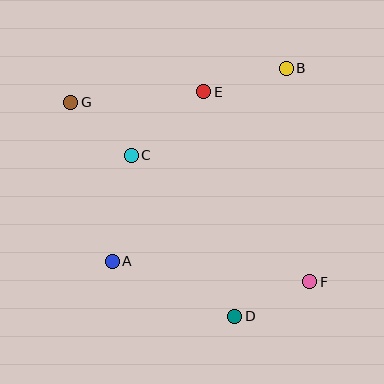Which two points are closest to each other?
Points C and G are closest to each other.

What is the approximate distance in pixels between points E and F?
The distance between E and F is approximately 218 pixels.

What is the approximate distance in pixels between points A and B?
The distance between A and B is approximately 260 pixels.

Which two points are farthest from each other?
Points F and G are farthest from each other.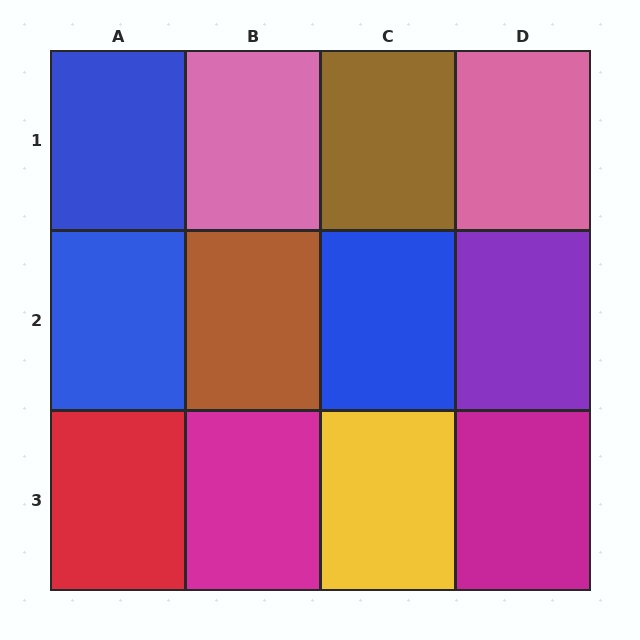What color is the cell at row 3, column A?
Red.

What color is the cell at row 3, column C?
Yellow.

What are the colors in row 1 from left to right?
Blue, pink, brown, pink.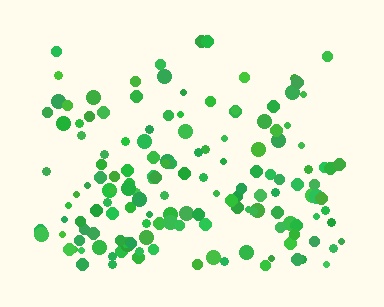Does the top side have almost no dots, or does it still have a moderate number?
Still a moderate number, just noticeably fewer than the bottom.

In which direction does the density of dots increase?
From top to bottom, with the bottom side densest.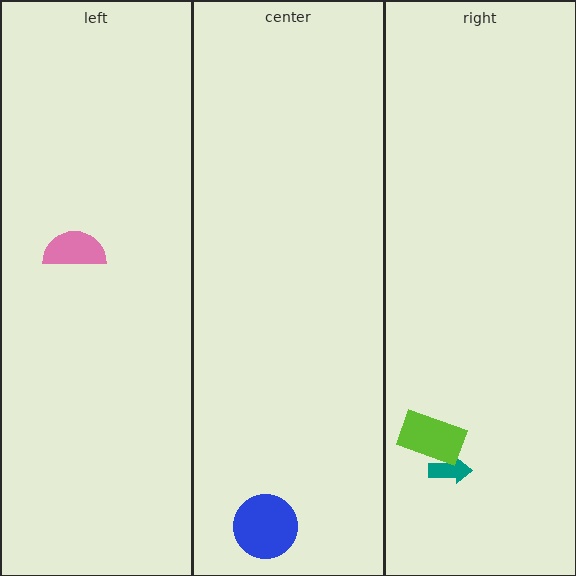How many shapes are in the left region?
1.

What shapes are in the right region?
The teal arrow, the lime rectangle.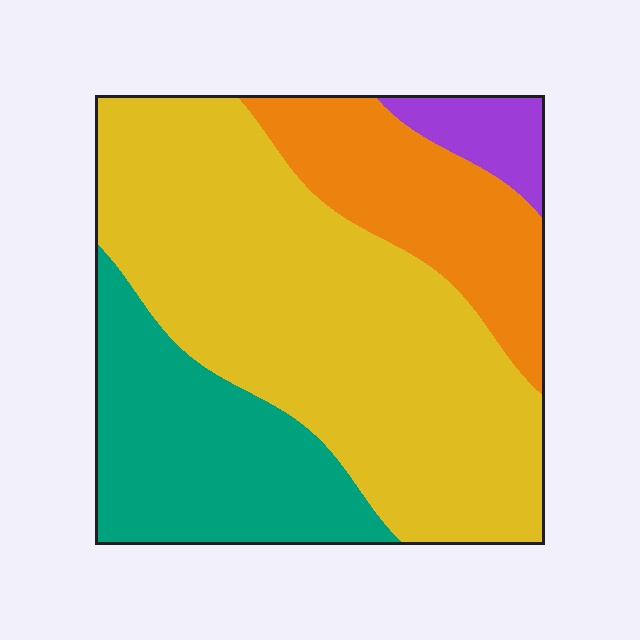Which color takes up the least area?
Purple, at roughly 5%.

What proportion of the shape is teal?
Teal takes up about one quarter (1/4) of the shape.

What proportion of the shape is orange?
Orange covers roughly 20% of the shape.